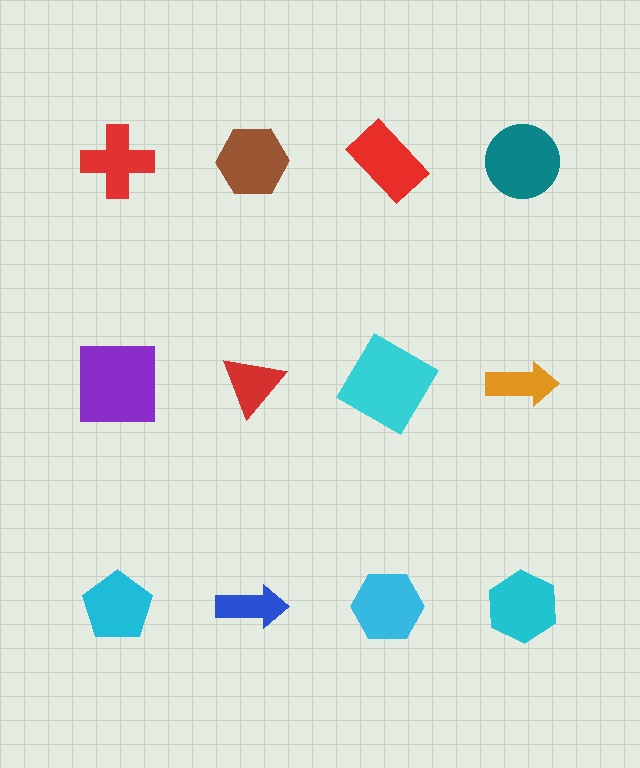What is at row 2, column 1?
A purple square.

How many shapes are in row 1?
4 shapes.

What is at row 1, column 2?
A brown hexagon.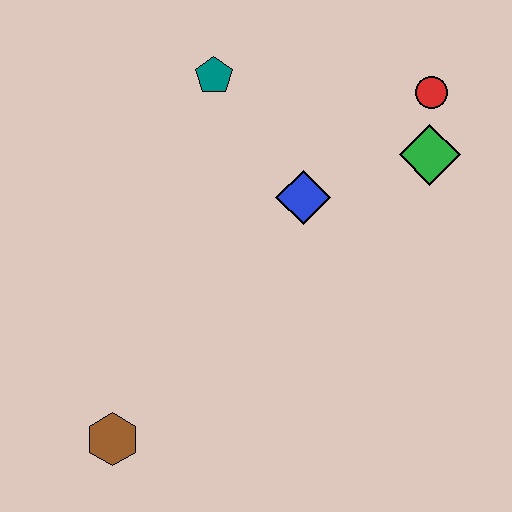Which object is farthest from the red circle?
The brown hexagon is farthest from the red circle.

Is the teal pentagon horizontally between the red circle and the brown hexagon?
Yes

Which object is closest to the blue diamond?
The green diamond is closest to the blue diamond.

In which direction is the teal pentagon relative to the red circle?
The teal pentagon is to the left of the red circle.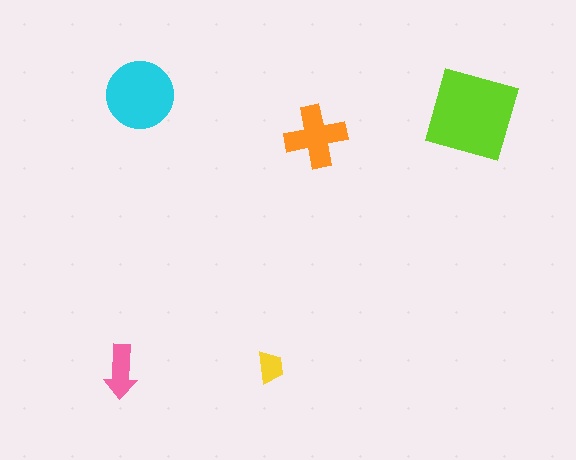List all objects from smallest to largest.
The yellow trapezoid, the pink arrow, the orange cross, the cyan circle, the lime diamond.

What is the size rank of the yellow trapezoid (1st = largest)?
5th.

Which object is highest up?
The cyan circle is topmost.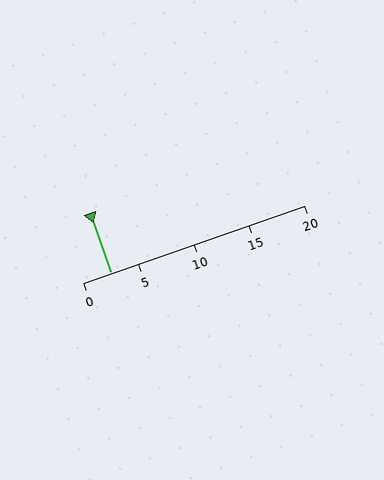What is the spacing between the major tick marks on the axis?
The major ticks are spaced 5 apart.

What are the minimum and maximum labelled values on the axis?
The axis runs from 0 to 20.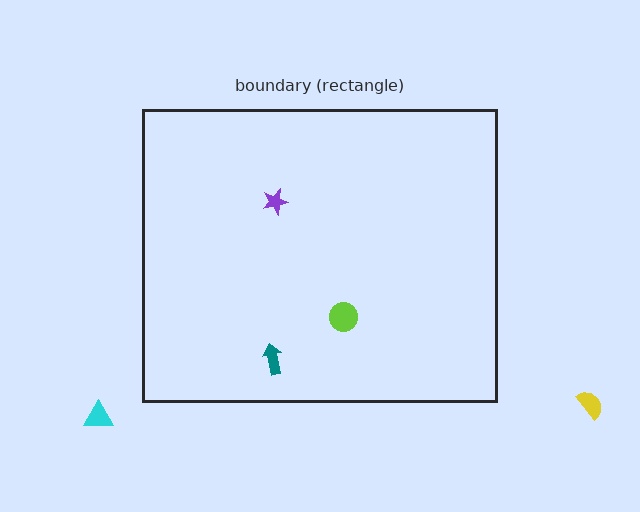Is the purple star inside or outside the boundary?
Inside.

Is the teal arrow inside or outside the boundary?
Inside.